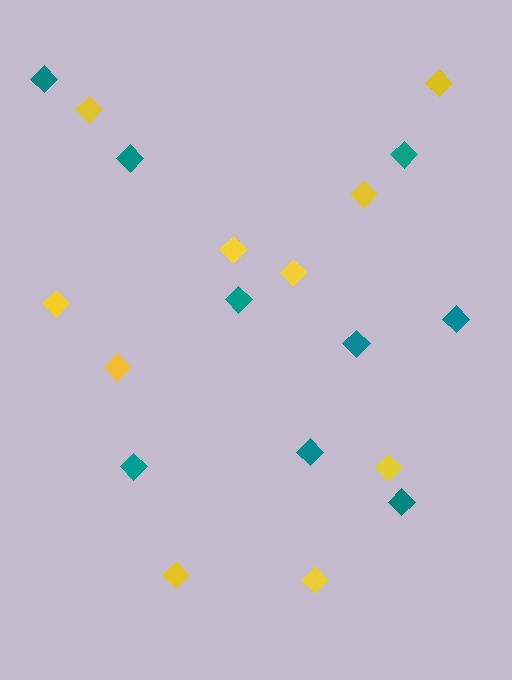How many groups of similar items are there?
There are 2 groups: one group of yellow diamonds (10) and one group of teal diamonds (9).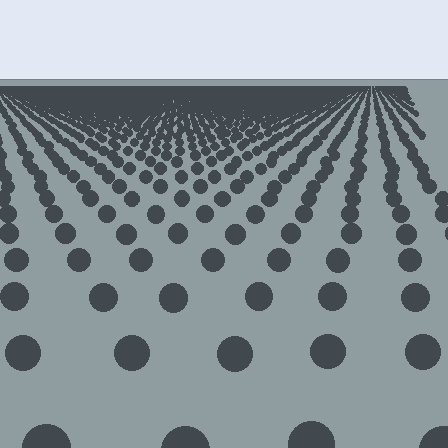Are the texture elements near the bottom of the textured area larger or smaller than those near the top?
Larger. Near the bottom, elements are closer to the viewer and appear at a bigger on-screen size.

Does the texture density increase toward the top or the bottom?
Density increases toward the top.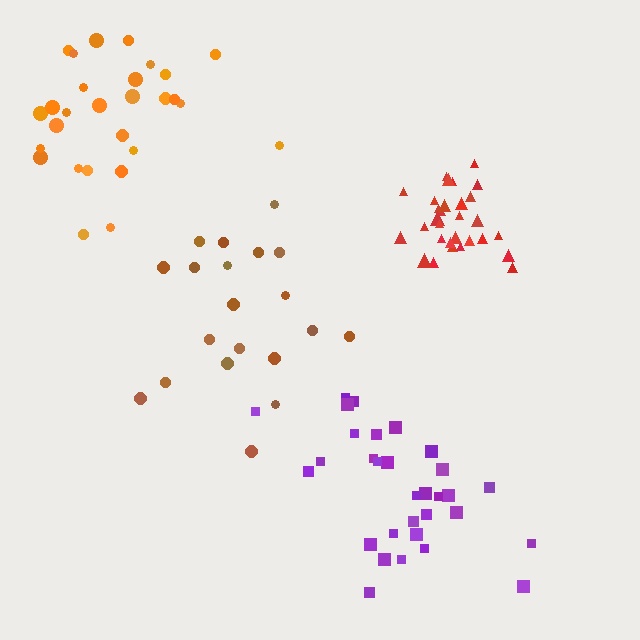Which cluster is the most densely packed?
Red.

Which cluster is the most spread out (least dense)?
Brown.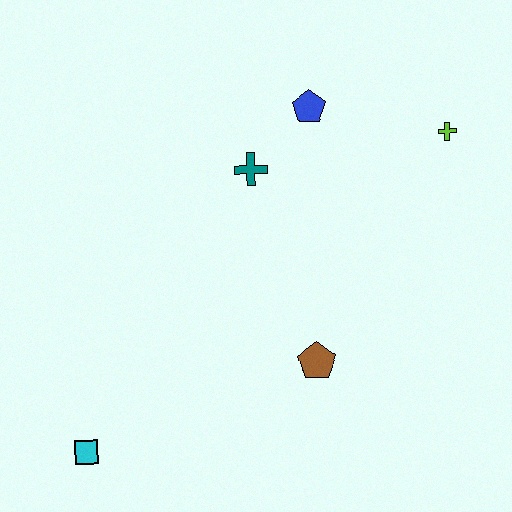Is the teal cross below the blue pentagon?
Yes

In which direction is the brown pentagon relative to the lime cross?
The brown pentagon is below the lime cross.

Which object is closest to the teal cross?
The blue pentagon is closest to the teal cross.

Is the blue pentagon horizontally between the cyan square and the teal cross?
No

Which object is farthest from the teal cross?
The cyan square is farthest from the teal cross.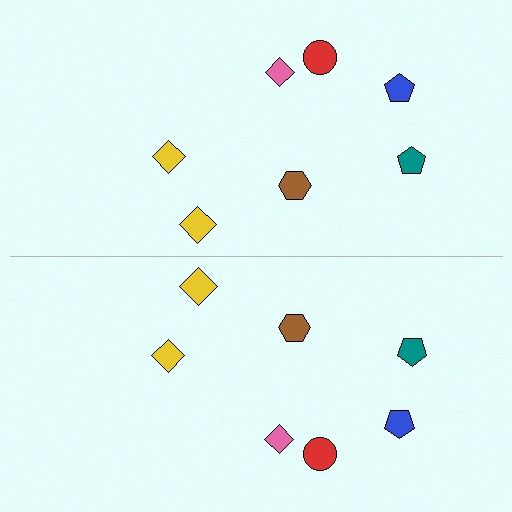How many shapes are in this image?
There are 14 shapes in this image.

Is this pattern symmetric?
Yes, this pattern has bilateral (reflection) symmetry.